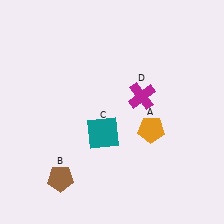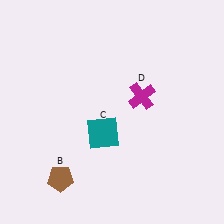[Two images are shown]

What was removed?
The orange pentagon (A) was removed in Image 2.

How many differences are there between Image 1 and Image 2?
There is 1 difference between the two images.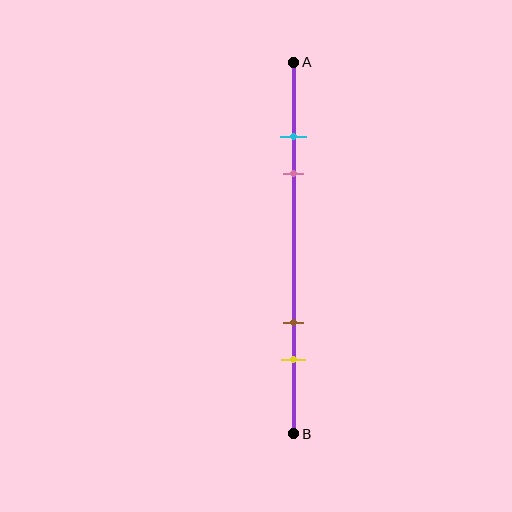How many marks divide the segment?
There are 4 marks dividing the segment.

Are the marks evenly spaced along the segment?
No, the marks are not evenly spaced.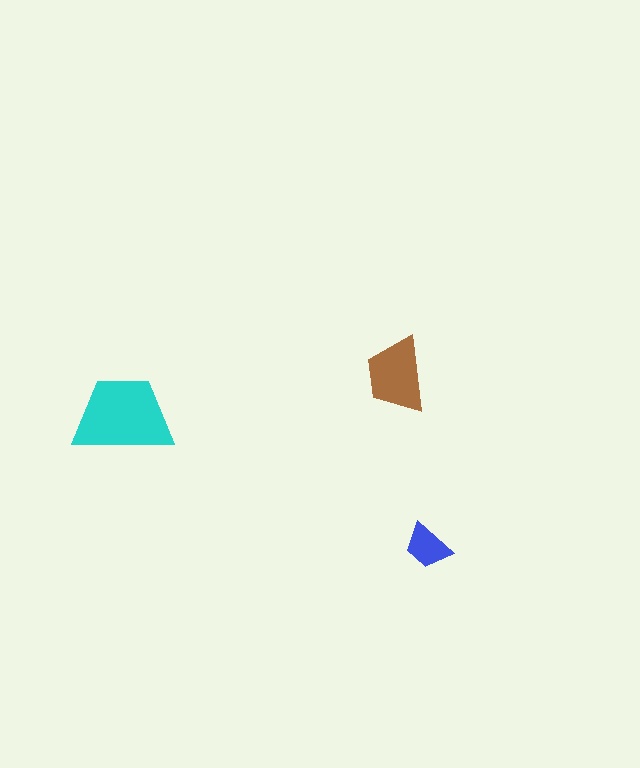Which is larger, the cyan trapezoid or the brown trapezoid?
The cyan one.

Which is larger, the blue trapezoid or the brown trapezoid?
The brown one.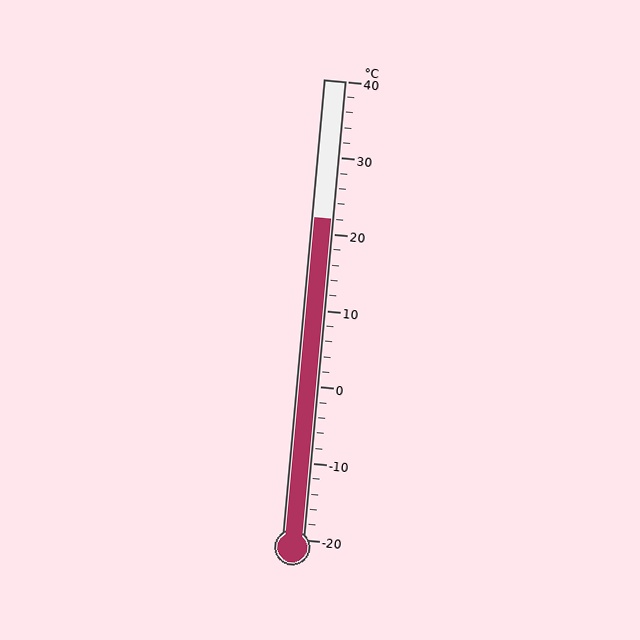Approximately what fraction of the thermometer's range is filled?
The thermometer is filled to approximately 70% of its range.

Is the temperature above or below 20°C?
The temperature is above 20°C.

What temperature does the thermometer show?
The thermometer shows approximately 22°C.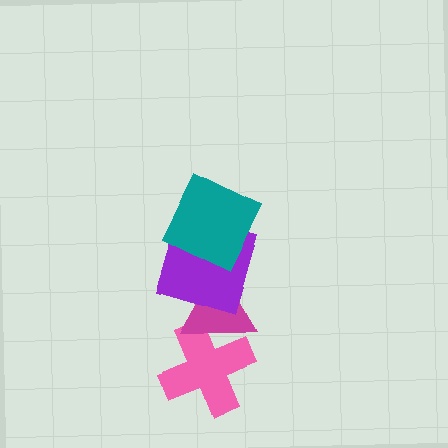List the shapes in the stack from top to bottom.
From top to bottom: the teal square, the purple square, the magenta triangle, the pink cross.